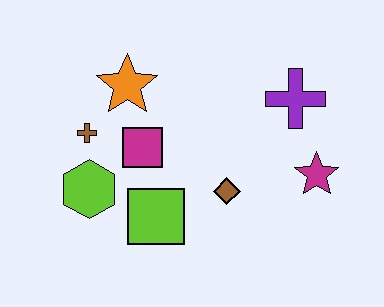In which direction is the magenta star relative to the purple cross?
The magenta star is below the purple cross.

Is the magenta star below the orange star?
Yes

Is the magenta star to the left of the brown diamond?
No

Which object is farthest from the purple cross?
The lime hexagon is farthest from the purple cross.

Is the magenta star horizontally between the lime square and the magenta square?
No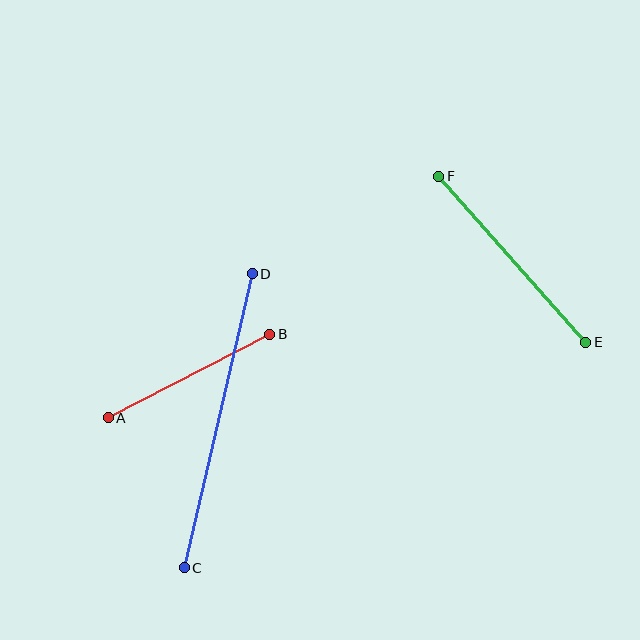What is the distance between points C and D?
The distance is approximately 302 pixels.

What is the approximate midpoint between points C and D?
The midpoint is at approximately (218, 421) pixels.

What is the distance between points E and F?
The distance is approximately 222 pixels.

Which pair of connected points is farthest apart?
Points C and D are farthest apart.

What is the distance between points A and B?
The distance is approximately 182 pixels.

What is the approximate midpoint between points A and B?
The midpoint is at approximately (189, 376) pixels.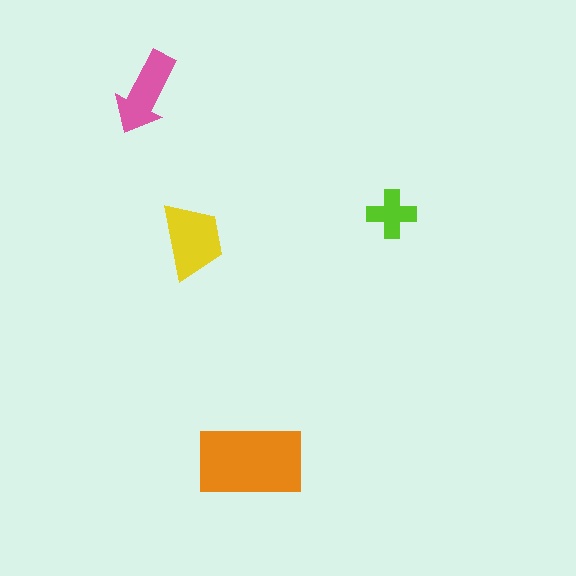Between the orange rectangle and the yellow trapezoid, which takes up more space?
The orange rectangle.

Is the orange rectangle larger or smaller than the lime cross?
Larger.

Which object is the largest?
The orange rectangle.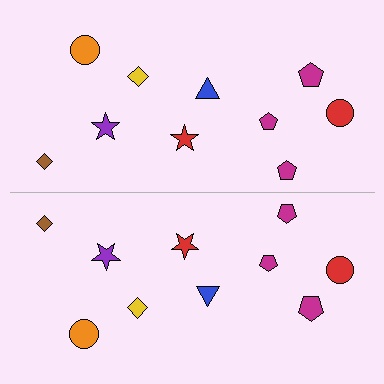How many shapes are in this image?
There are 20 shapes in this image.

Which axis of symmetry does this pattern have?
The pattern has a horizontal axis of symmetry running through the center of the image.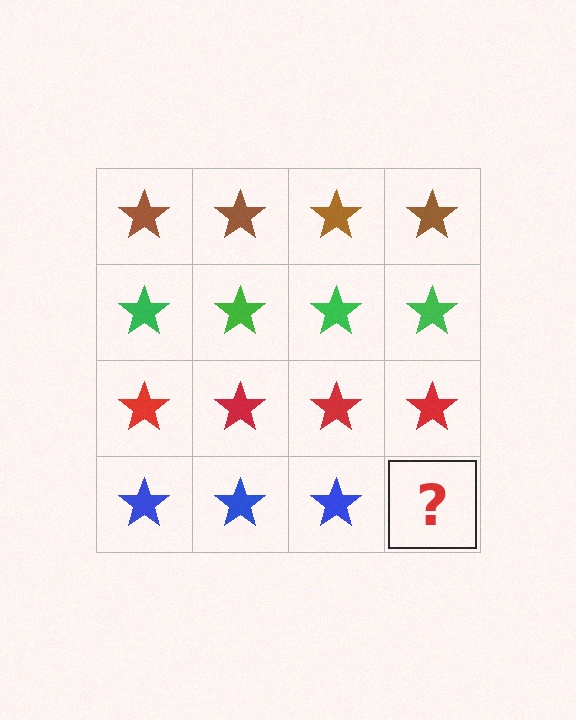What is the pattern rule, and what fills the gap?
The rule is that each row has a consistent color. The gap should be filled with a blue star.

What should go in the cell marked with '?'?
The missing cell should contain a blue star.